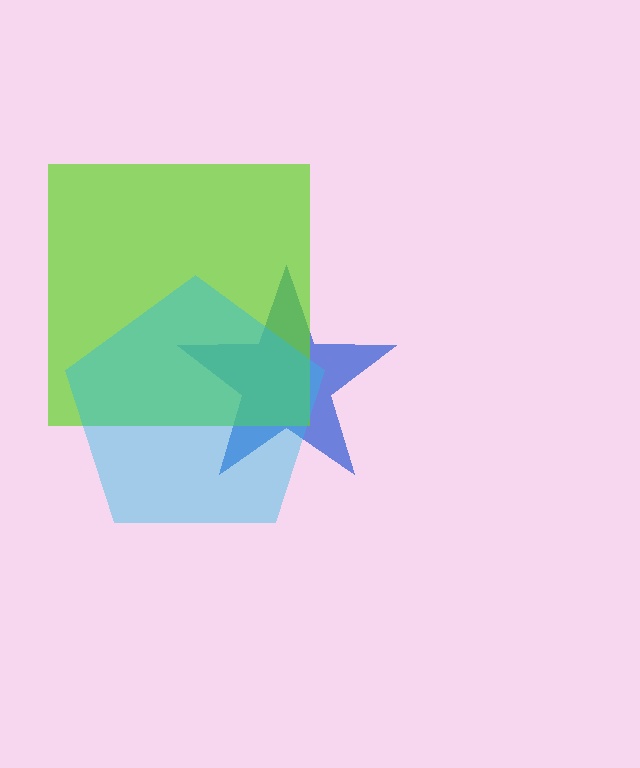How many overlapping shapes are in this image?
There are 3 overlapping shapes in the image.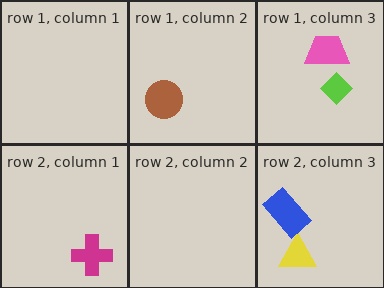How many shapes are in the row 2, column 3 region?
2.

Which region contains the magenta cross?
The row 2, column 1 region.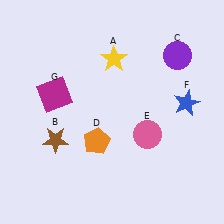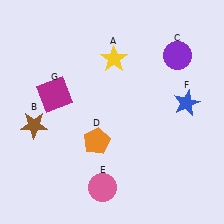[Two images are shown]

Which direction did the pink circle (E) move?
The pink circle (E) moved down.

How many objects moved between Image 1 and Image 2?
2 objects moved between the two images.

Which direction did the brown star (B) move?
The brown star (B) moved left.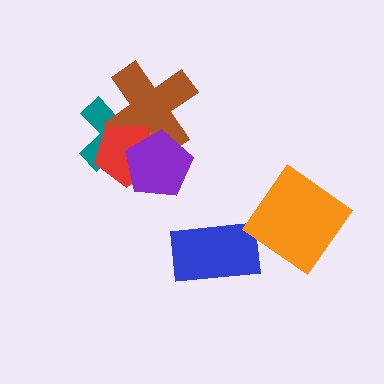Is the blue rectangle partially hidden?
No, no other shape covers it.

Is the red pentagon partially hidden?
Yes, it is partially covered by another shape.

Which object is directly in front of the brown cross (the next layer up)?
The red pentagon is directly in front of the brown cross.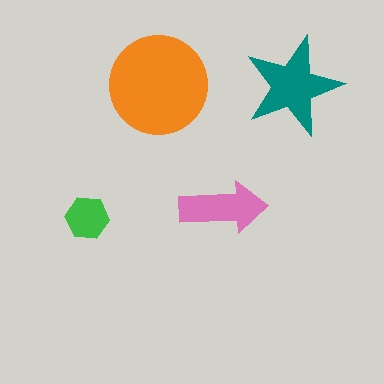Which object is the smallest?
The green hexagon.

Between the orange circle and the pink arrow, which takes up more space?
The orange circle.